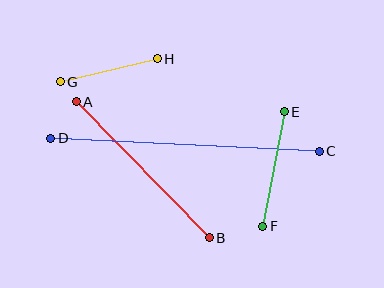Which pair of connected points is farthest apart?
Points C and D are farthest apart.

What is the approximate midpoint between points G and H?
The midpoint is at approximately (109, 70) pixels.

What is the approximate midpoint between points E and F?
The midpoint is at approximately (273, 169) pixels.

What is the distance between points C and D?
The distance is approximately 269 pixels.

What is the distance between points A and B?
The distance is approximately 191 pixels.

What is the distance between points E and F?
The distance is approximately 116 pixels.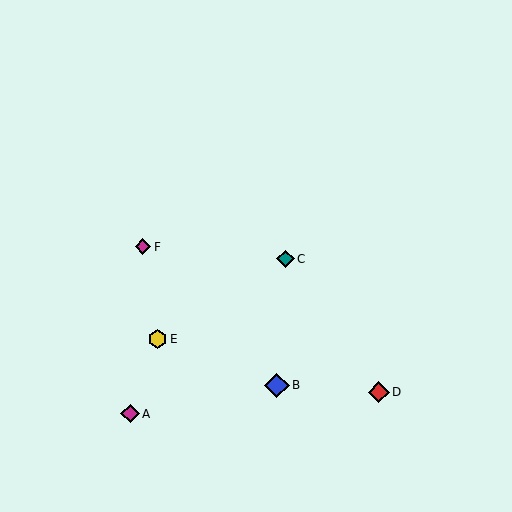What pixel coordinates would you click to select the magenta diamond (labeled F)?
Click at (143, 247) to select the magenta diamond F.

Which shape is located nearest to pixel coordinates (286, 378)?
The blue diamond (labeled B) at (277, 385) is nearest to that location.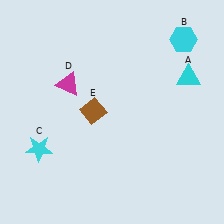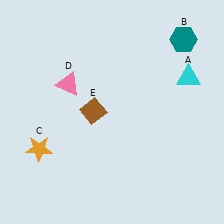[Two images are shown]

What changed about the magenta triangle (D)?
In Image 1, D is magenta. In Image 2, it changed to pink.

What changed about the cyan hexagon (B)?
In Image 1, B is cyan. In Image 2, it changed to teal.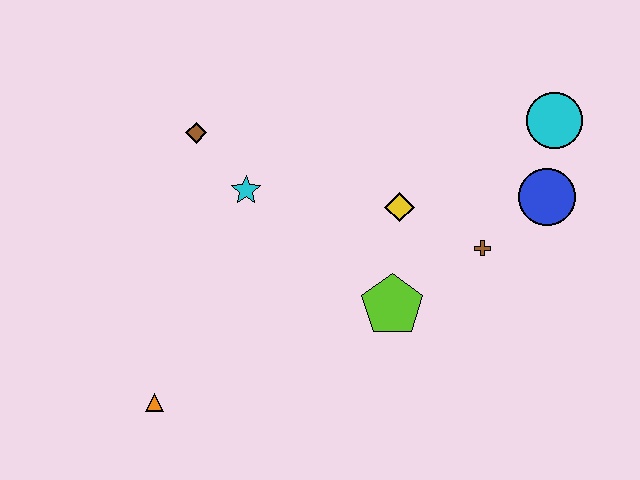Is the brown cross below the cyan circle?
Yes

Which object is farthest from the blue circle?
The orange triangle is farthest from the blue circle.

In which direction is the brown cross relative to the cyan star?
The brown cross is to the right of the cyan star.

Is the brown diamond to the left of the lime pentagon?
Yes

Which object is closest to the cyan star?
The brown diamond is closest to the cyan star.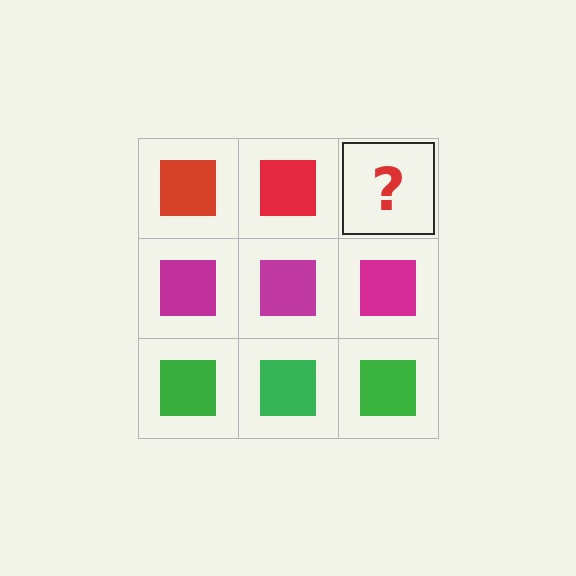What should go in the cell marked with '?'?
The missing cell should contain a red square.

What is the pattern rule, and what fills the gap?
The rule is that each row has a consistent color. The gap should be filled with a red square.